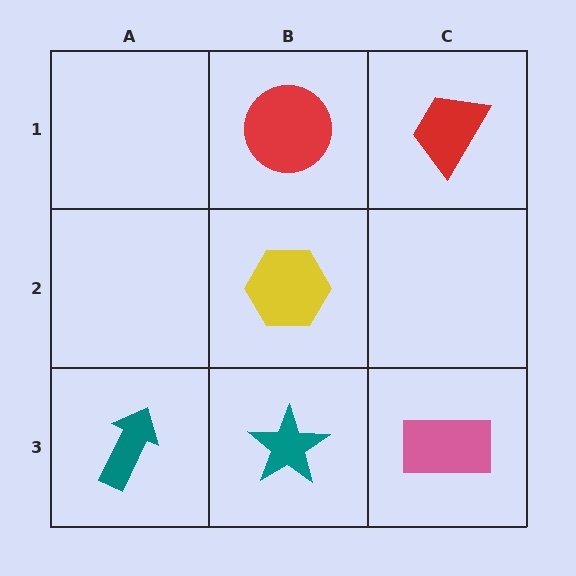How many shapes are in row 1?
2 shapes.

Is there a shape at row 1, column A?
No, that cell is empty.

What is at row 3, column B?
A teal star.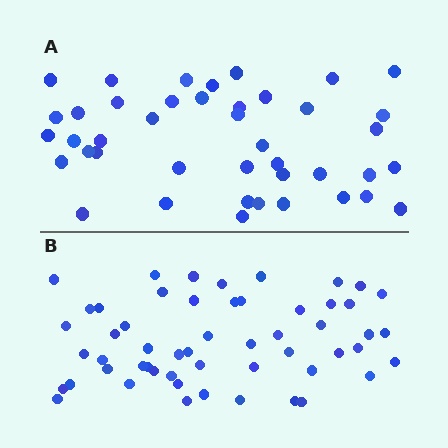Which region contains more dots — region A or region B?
Region B (the bottom region) has more dots.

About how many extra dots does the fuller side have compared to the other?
Region B has roughly 12 or so more dots than region A.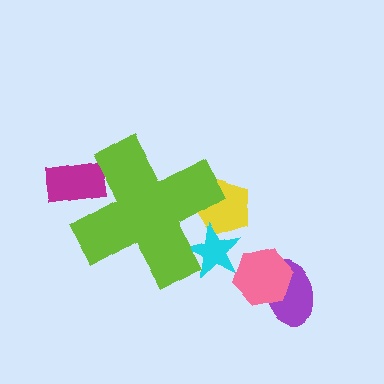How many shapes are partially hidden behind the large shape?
3 shapes are partially hidden.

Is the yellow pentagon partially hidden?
Yes, the yellow pentagon is partially hidden behind the lime cross.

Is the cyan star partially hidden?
Yes, the cyan star is partially hidden behind the lime cross.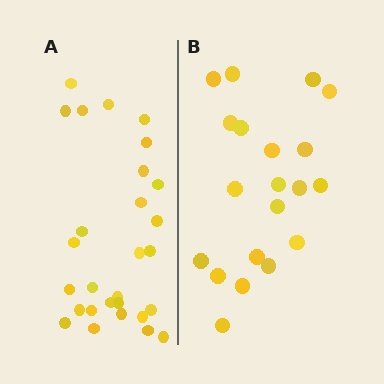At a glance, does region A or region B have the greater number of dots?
Region A (the left region) has more dots.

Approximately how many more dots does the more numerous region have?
Region A has roughly 8 or so more dots than region B.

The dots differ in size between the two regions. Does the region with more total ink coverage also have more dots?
No. Region B has more total ink coverage because its dots are larger, but region A actually contains more individual dots. Total area can be misleading — the number of items is what matters here.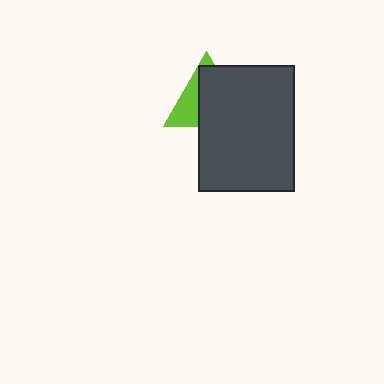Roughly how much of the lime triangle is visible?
A small part of it is visible (roughly 35%).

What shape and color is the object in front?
The object in front is a dark gray rectangle.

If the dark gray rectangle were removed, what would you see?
You would see the complete lime triangle.